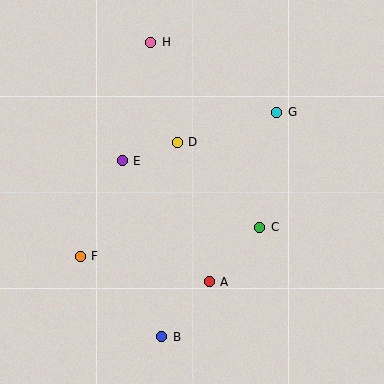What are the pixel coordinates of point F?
Point F is at (80, 256).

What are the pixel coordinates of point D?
Point D is at (177, 142).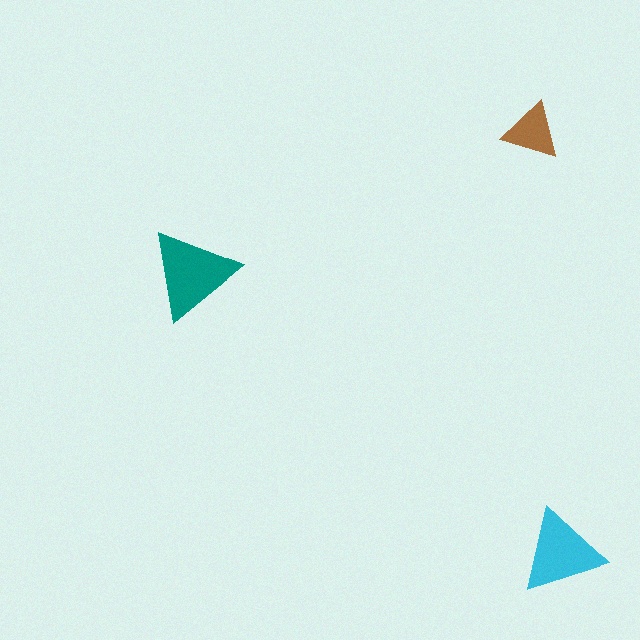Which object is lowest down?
The cyan triangle is bottommost.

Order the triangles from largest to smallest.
the teal one, the cyan one, the brown one.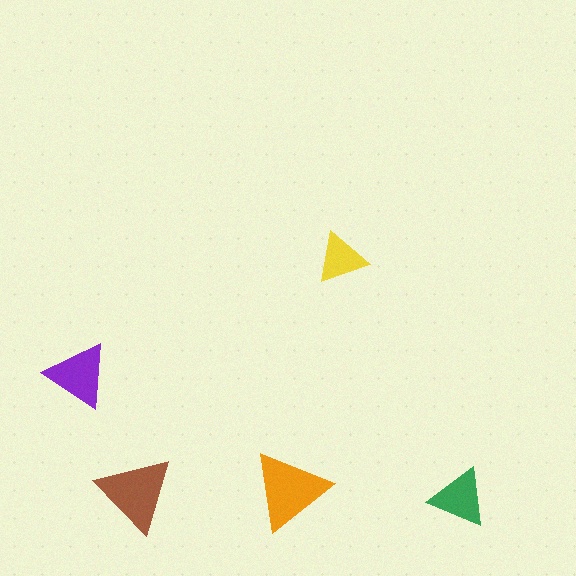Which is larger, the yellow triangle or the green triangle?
The green one.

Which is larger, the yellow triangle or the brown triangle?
The brown one.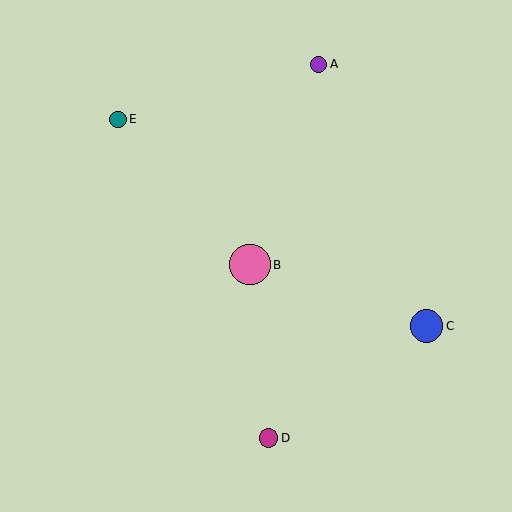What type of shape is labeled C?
Shape C is a blue circle.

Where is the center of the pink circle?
The center of the pink circle is at (250, 265).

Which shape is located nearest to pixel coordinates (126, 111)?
The teal circle (labeled E) at (118, 119) is nearest to that location.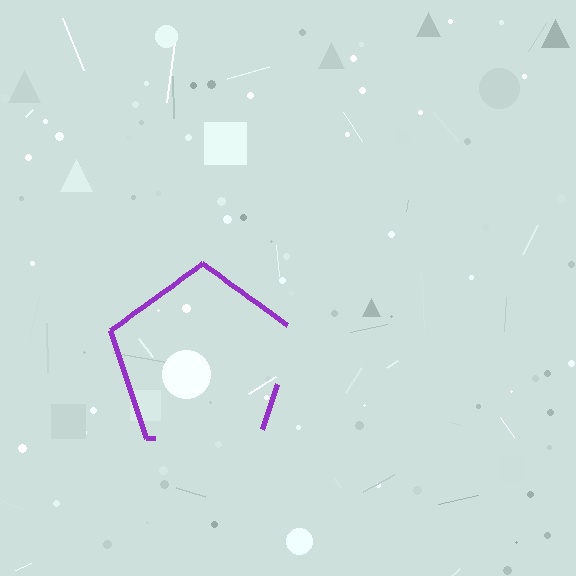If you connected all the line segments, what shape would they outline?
They would outline a pentagon.